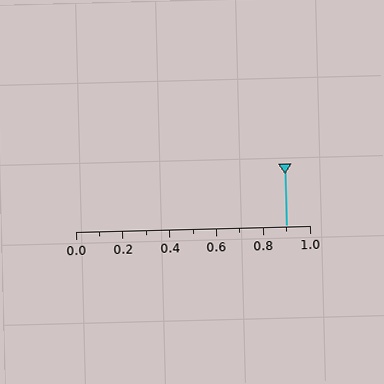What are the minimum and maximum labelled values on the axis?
The axis runs from 0.0 to 1.0.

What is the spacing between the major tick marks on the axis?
The major ticks are spaced 0.2 apart.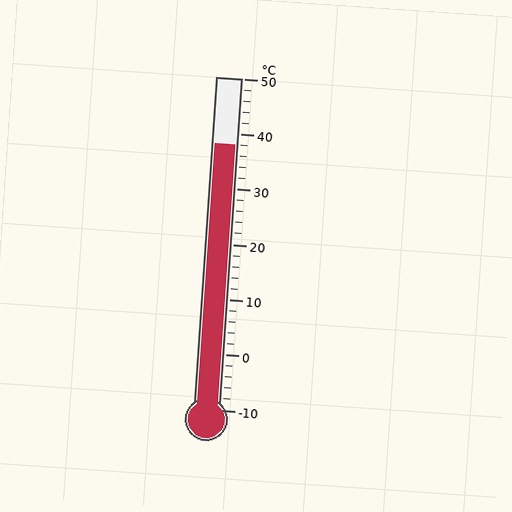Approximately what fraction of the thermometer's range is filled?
The thermometer is filled to approximately 80% of its range.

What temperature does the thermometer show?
The thermometer shows approximately 38°C.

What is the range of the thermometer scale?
The thermometer scale ranges from -10°C to 50°C.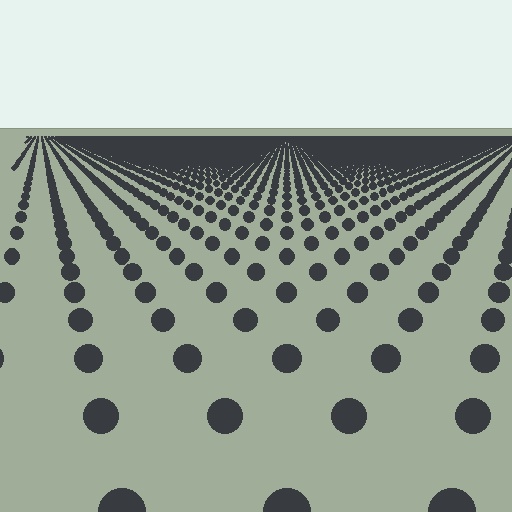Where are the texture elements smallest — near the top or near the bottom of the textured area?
Near the top.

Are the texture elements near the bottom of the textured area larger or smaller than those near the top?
Larger. Near the bottom, elements are closer to the viewer and appear at a bigger on-screen size.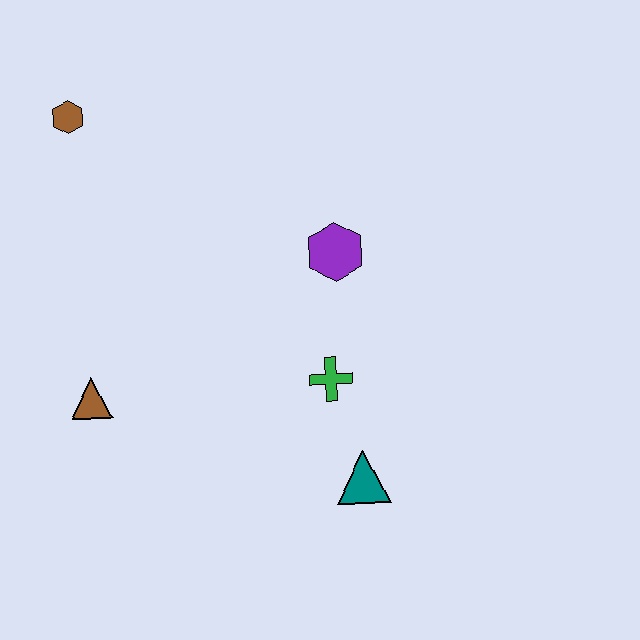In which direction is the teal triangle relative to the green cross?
The teal triangle is below the green cross.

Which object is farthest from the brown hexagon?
The teal triangle is farthest from the brown hexagon.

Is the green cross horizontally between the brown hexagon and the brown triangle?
No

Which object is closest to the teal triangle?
The green cross is closest to the teal triangle.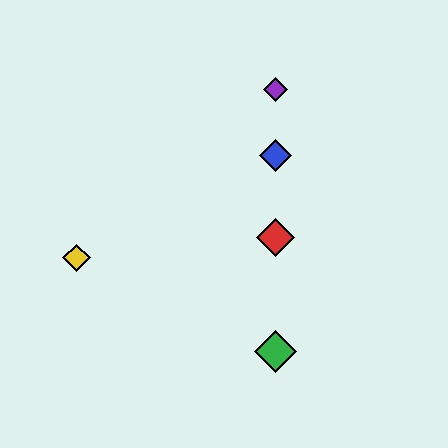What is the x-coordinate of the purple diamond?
The purple diamond is at x≈275.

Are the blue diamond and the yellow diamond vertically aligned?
No, the blue diamond is at x≈275 and the yellow diamond is at x≈77.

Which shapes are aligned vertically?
The red diamond, the blue diamond, the green diamond, the purple diamond are aligned vertically.